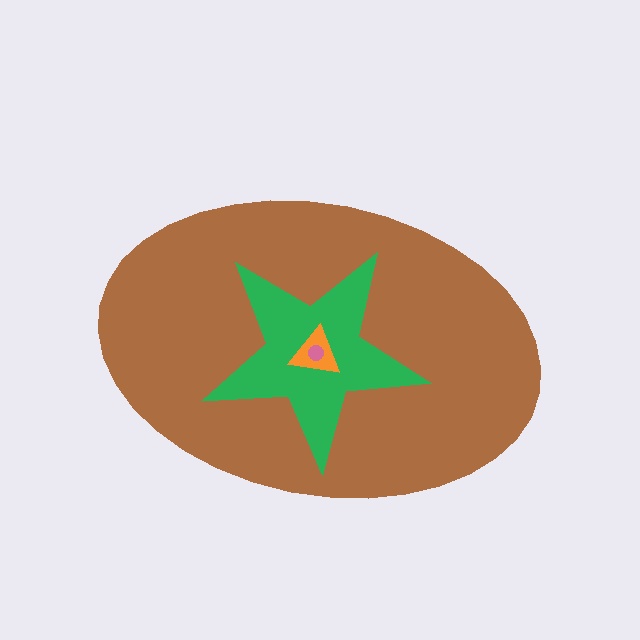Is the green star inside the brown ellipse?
Yes.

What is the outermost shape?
The brown ellipse.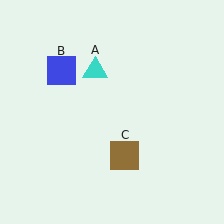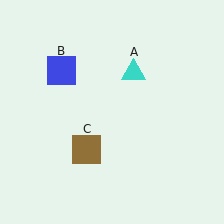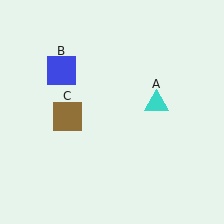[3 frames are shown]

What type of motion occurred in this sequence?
The cyan triangle (object A), brown square (object C) rotated clockwise around the center of the scene.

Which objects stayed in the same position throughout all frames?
Blue square (object B) remained stationary.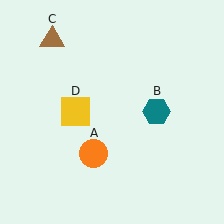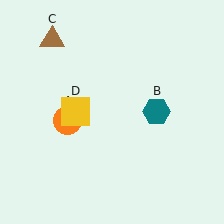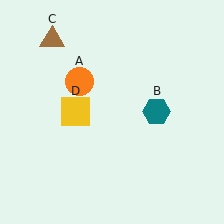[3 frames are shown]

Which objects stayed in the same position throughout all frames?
Teal hexagon (object B) and brown triangle (object C) and yellow square (object D) remained stationary.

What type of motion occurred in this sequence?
The orange circle (object A) rotated clockwise around the center of the scene.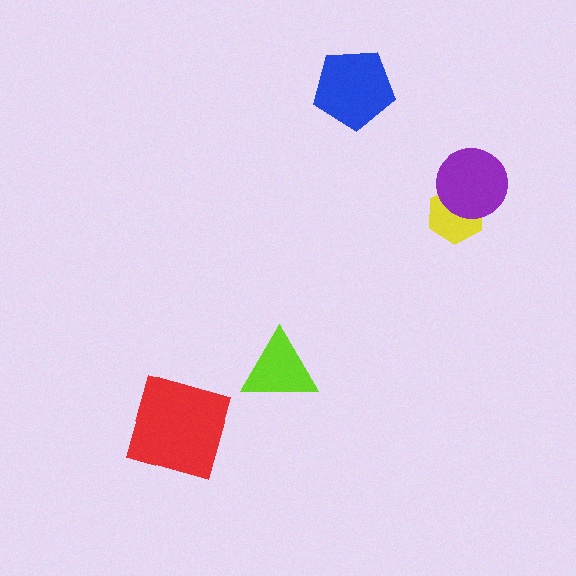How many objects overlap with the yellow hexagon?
1 object overlaps with the yellow hexagon.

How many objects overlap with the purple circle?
1 object overlaps with the purple circle.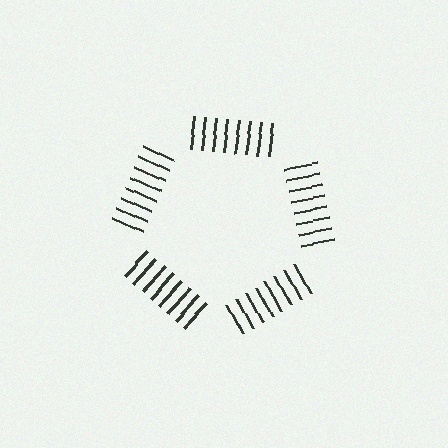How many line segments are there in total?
40 — 8 along each of the 5 edges.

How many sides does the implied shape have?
5 sides — the line-ends trace a pentagon.